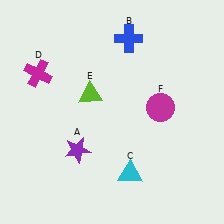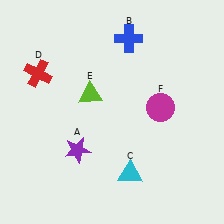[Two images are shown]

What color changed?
The cross (D) changed from magenta in Image 1 to red in Image 2.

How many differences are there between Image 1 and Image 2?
There is 1 difference between the two images.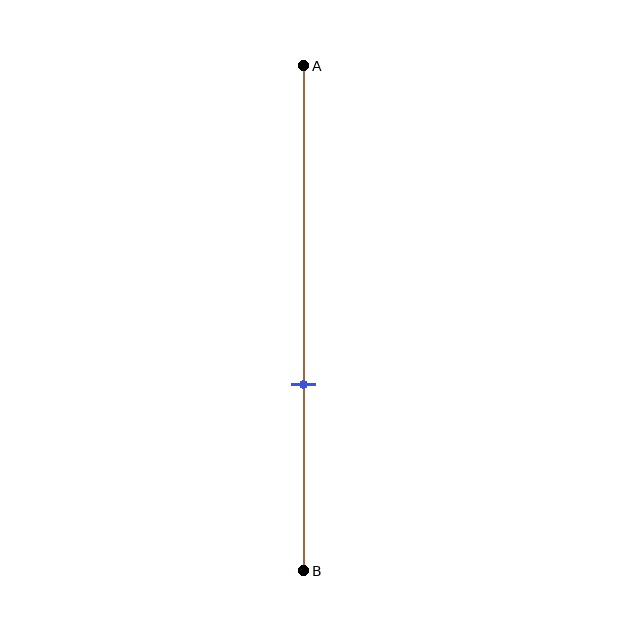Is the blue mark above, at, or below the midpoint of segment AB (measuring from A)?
The blue mark is below the midpoint of segment AB.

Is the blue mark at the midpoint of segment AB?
No, the mark is at about 65% from A, not at the 50% midpoint.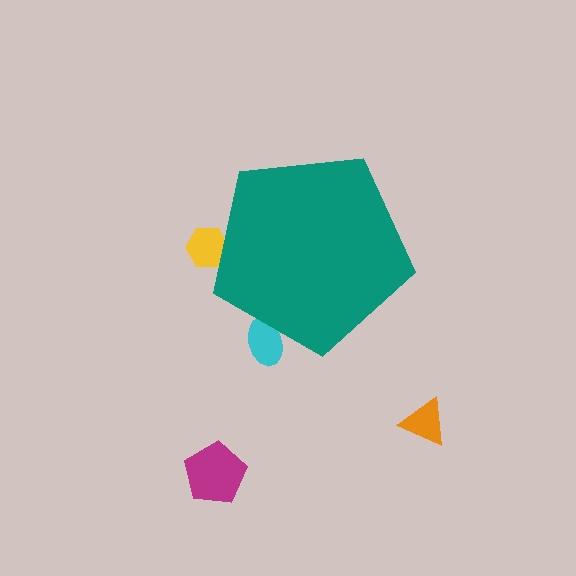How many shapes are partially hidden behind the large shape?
2 shapes are partially hidden.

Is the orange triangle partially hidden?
No, the orange triangle is fully visible.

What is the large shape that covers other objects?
A teal pentagon.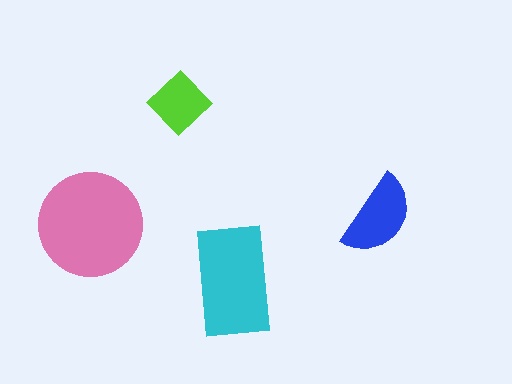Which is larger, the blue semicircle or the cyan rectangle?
The cyan rectangle.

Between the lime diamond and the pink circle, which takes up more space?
The pink circle.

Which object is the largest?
The pink circle.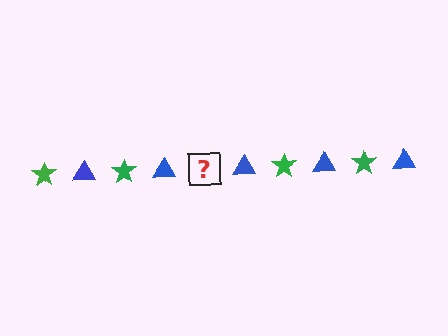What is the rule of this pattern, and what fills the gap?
The rule is that the pattern alternates between green star and blue triangle. The gap should be filled with a green star.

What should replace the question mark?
The question mark should be replaced with a green star.